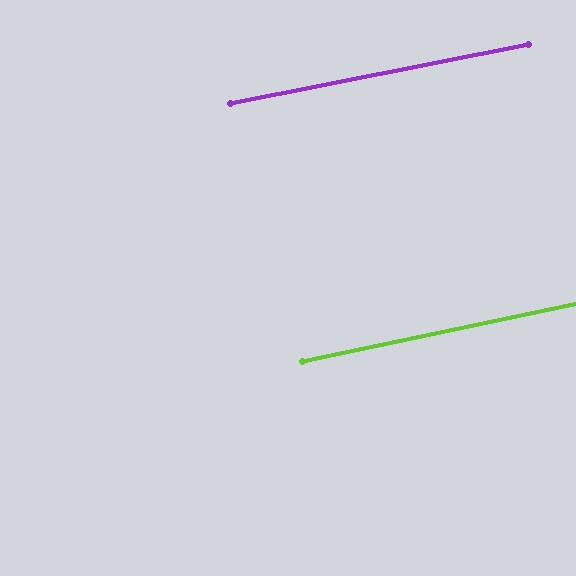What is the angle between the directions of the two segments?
Approximately 1 degree.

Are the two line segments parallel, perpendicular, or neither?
Parallel — their directions differ by only 0.7°.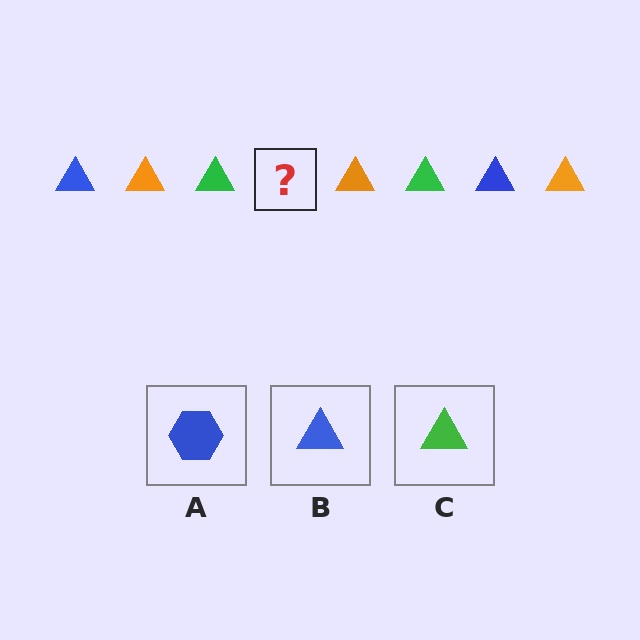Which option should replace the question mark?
Option B.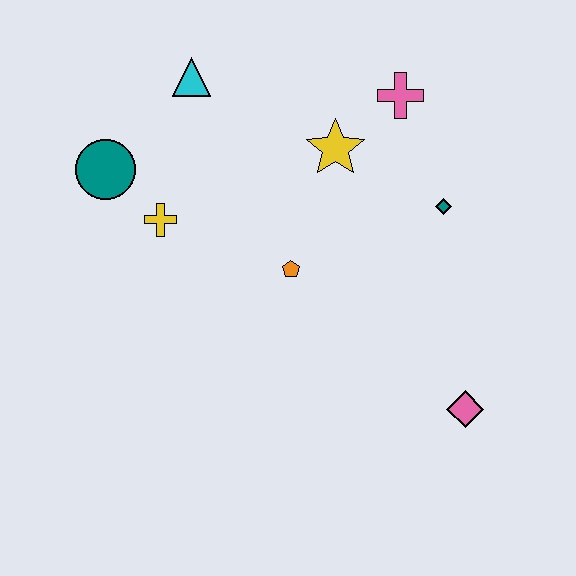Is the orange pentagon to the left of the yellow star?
Yes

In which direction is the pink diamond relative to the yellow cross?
The pink diamond is to the right of the yellow cross.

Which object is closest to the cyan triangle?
The teal circle is closest to the cyan triangle.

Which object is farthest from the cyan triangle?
The pink diamond is farthest from the cyan triangle.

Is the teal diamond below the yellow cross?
No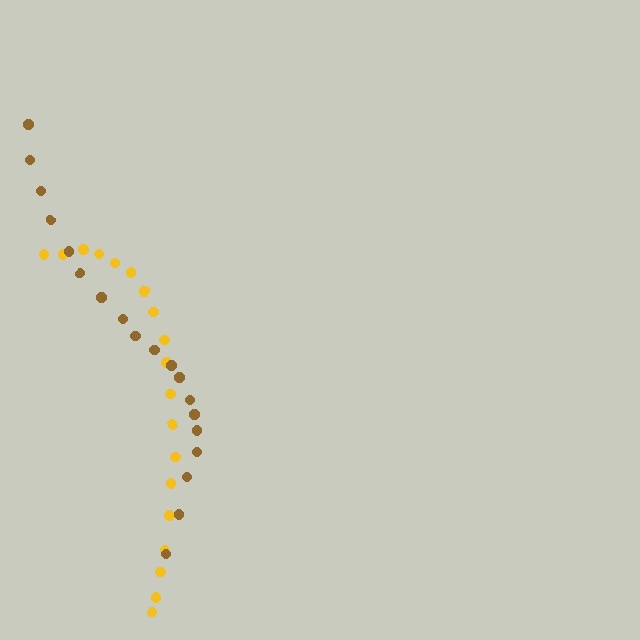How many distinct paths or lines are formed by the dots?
There are 2 distinct paths.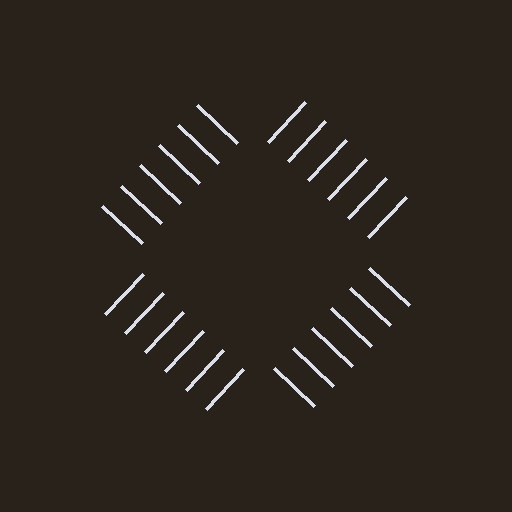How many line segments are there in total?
24 — 6 along each of the 4 edges.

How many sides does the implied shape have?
4 sides — the line-ends trace a square.